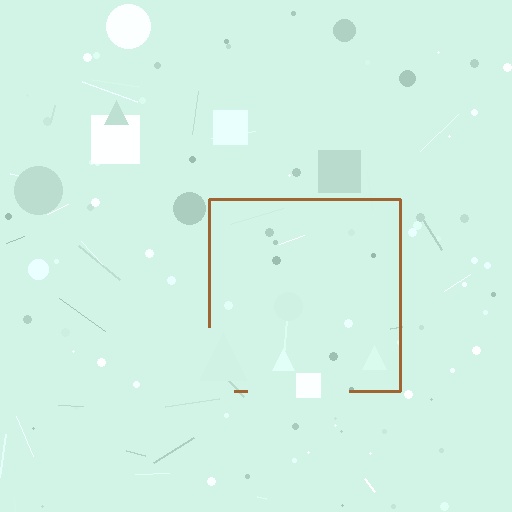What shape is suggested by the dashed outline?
The dashed outline suggests a square.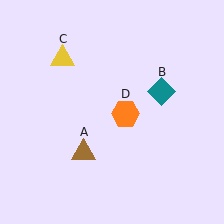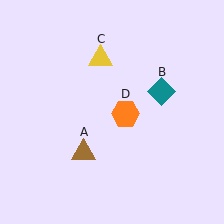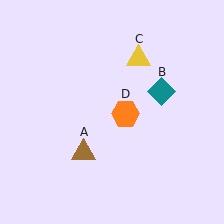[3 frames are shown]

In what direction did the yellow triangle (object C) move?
The yellow triangle (object C) moved right.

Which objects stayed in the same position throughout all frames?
Brown triangle (object A) and teal diamond (object B) and orange hexagon (object D) remained stationary.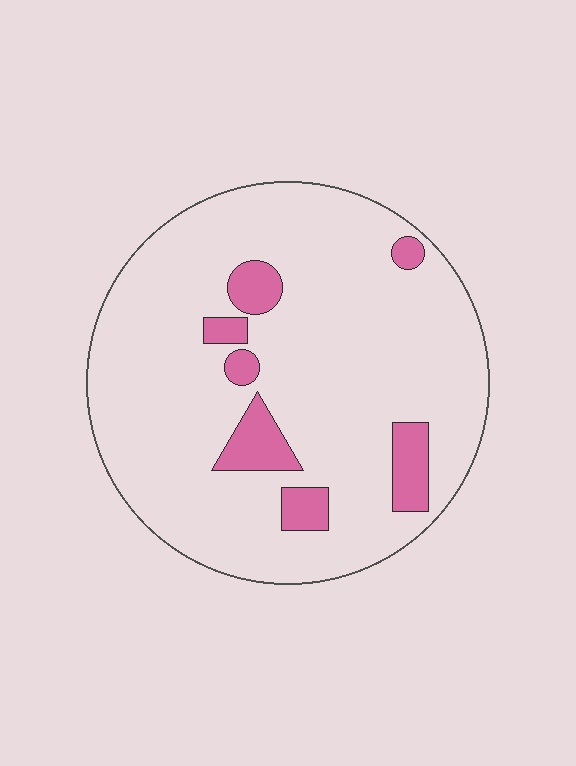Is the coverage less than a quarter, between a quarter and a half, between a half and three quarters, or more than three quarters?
Less than a quarter.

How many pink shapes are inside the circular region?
7.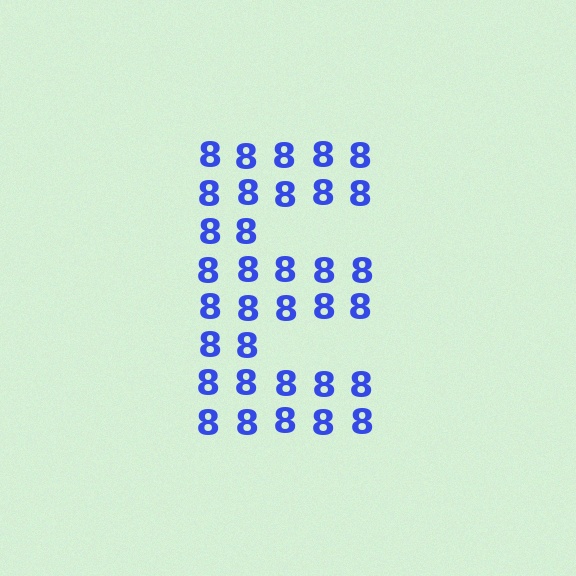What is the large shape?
The large shape is the letter E.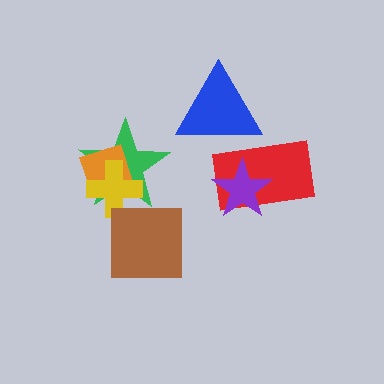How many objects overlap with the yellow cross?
2 objects overlap with the yellow cross.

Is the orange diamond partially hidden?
Yes, it is partially covered by another shape.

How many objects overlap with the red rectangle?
2 objects overlap with the red rectangle.